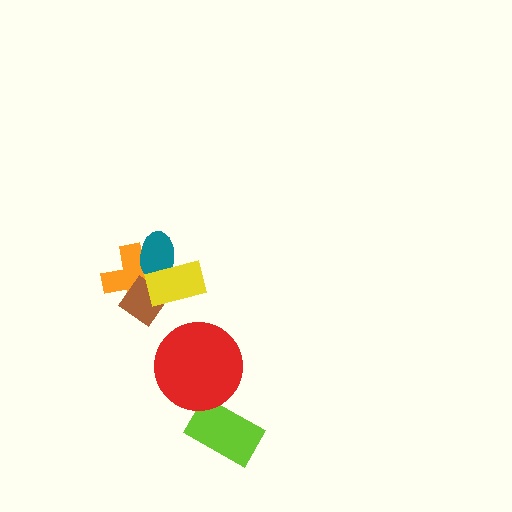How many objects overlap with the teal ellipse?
3 objects overlap with the teal ellipse.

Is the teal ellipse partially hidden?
Yes, it is partially covered by another shape.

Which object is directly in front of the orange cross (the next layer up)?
The brown diamond is directly in front of the orange cross.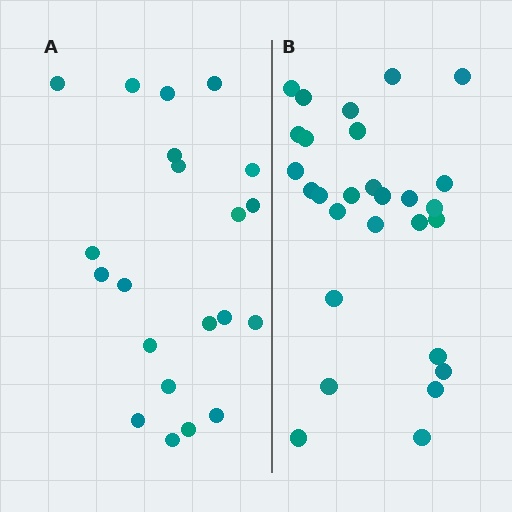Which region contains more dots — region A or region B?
Region B (the right region) has more dots.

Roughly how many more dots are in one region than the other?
Region B has roughly 8 or so more dots than region A.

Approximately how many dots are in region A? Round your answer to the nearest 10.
About 20 dots. (The exact count is 21, which rounds to 20.)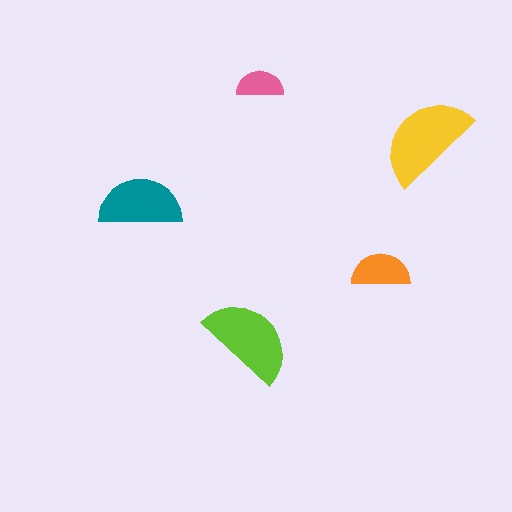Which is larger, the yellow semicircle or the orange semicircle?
The yellow one.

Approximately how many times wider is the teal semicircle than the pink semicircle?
About 2 times wider.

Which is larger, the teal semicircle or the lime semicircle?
The lime one.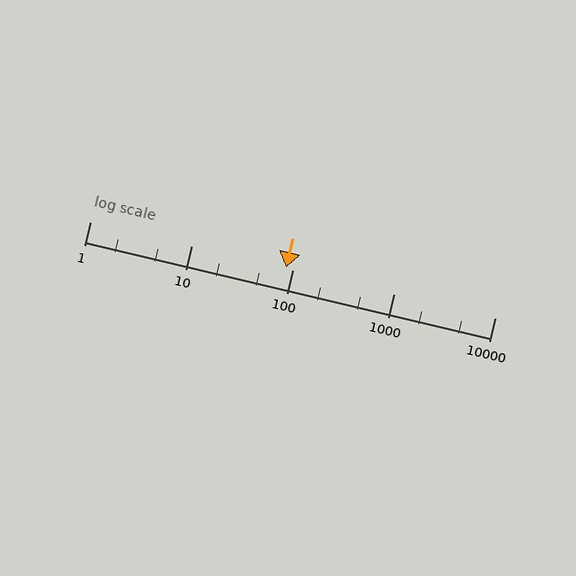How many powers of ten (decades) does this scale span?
The scale spans 4 decades, from 1 to 10000.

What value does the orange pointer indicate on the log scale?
The pointer indicates approximately 86.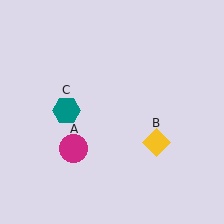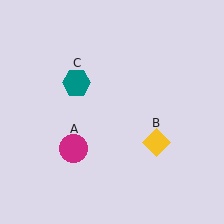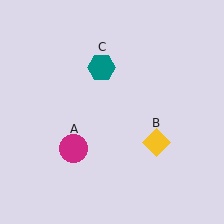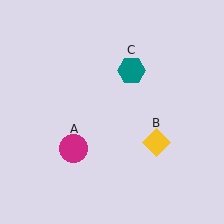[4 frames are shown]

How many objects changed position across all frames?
1 object changed position: teal hexagon (object C).